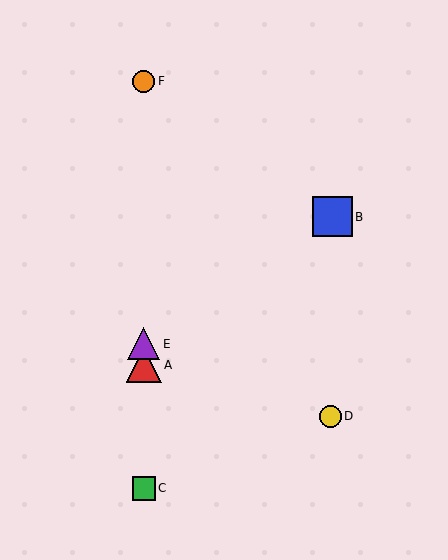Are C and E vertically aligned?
Yes, both are at x≈144.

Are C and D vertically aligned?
No, C is at x≈144 and D is at x≈330.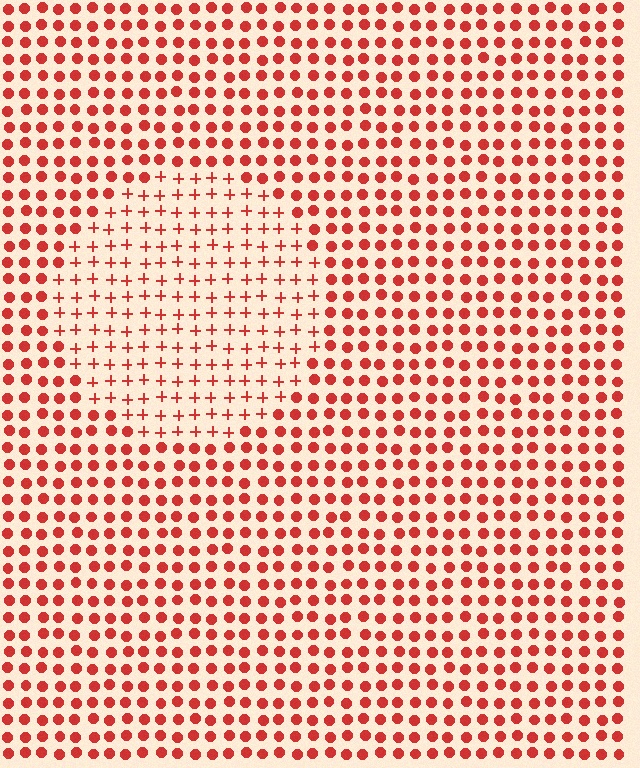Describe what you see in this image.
The image is filled with small red elements arranged in a uniform grid. A circle-shaped region contains plus signs, while the surrounding area contains circles. The boundary is defined purely by the change in element shape.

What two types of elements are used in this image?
The image uses plus signs inside the circle region and circles outside it.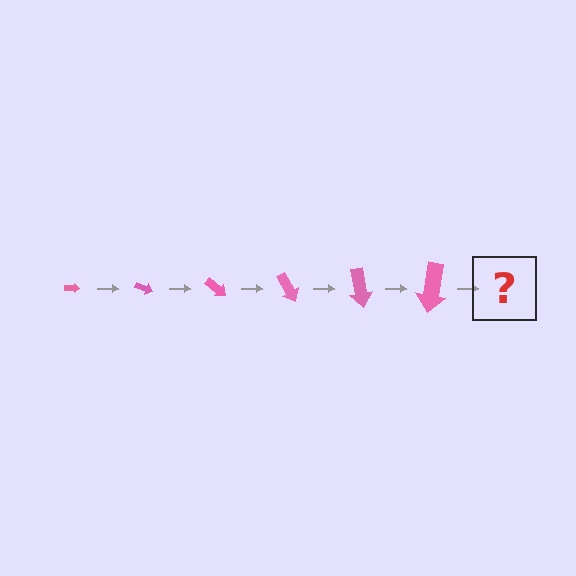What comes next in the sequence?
The next element should be an arrow, larger than the previous one and rotated 120 degrees from the start.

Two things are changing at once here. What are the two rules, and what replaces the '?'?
The two rules are that the arrow grows larger each step and it rotates 20 degrees each step. The '?' should be an arrow, larger than the previous one and rotated 120 degrees from the start.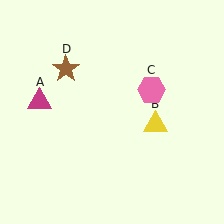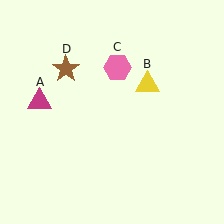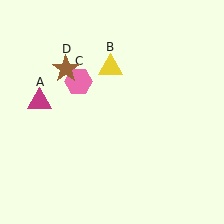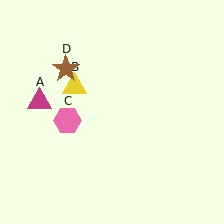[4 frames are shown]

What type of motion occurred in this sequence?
The yellow triangle (object B), pink hexagon (object C) rotated counterclockwise around the center of the scene.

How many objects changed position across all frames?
2 objects changed position: yellow triangle (object B), pink hexagon (object C).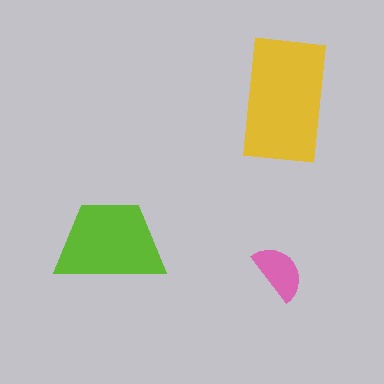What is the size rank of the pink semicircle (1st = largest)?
3rd.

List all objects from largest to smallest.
The yellow rectangle, the lime trapezoid, the pink semicircle.